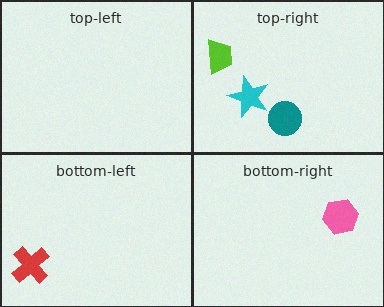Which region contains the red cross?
The bottom-left region.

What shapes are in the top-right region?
The cyan star, the teal circle, the lime trapezoid.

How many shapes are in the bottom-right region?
1.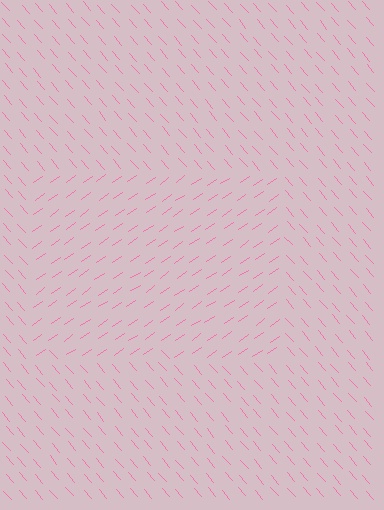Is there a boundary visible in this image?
Yes, there is a texture boundary formed by a change in line orientation.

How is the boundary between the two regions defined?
The boundary is defined purely by a change in line orientation (approximately 83 degrees difference). All lines are the same color and thickness.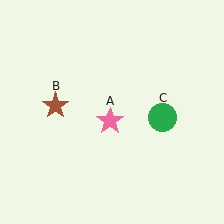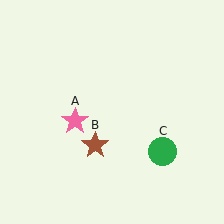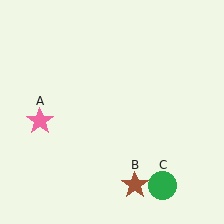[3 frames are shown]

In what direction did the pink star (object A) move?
The pink star (object A) moved left.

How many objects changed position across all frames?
3 objects changed position: pink star (object A), brown star (object B), green circle (object C).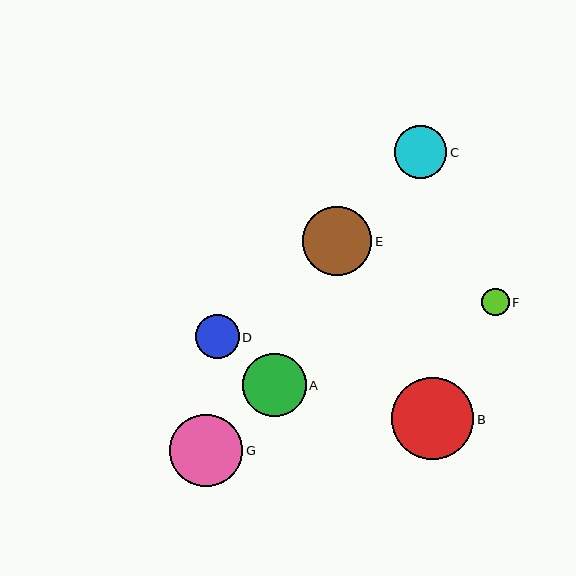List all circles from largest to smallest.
From largest to smallest: B, G, E, A, C, D, F.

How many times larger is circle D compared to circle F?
Circle D is approximately 1.6 times the size of circle F.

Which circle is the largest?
Circle B is the largest with a size of approximately 82 pixels.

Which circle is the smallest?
Circle F is the smallest with a size of approximately 28 pixels.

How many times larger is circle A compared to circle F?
Circle A is approximately 2.3 times the size of circle F.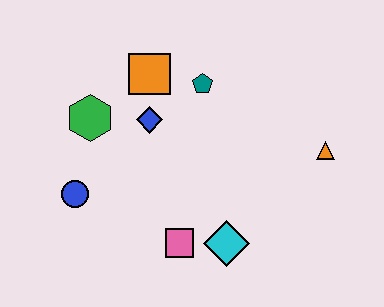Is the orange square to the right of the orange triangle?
No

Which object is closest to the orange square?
The blue diamond is closest to the orange square.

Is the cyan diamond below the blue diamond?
Yes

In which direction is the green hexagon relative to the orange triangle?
The green hexagon is to the left of the orange triangle.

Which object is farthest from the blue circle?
The orange triangle is farthest from the blue circle.